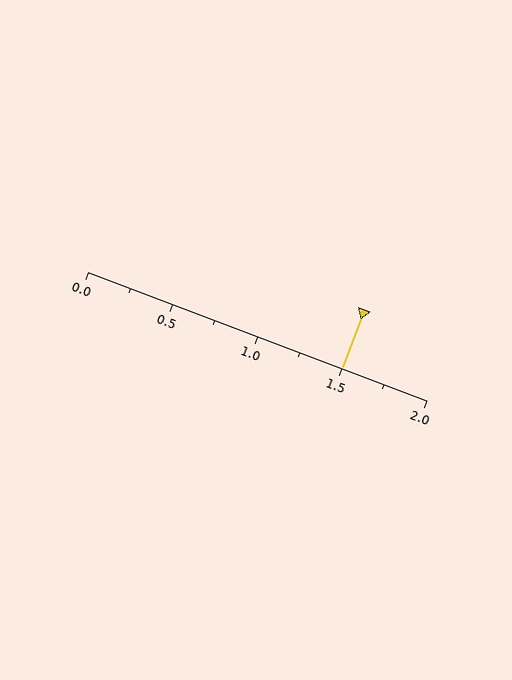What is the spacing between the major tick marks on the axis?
The major ticks are spaced 0.5 apart.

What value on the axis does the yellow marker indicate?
The marker indicates approximately 1.5.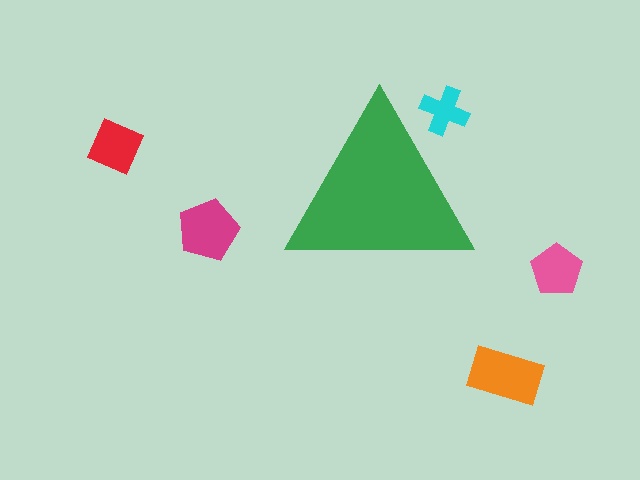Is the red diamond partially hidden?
No, the red diamond is fully visible.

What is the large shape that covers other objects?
A green triangle.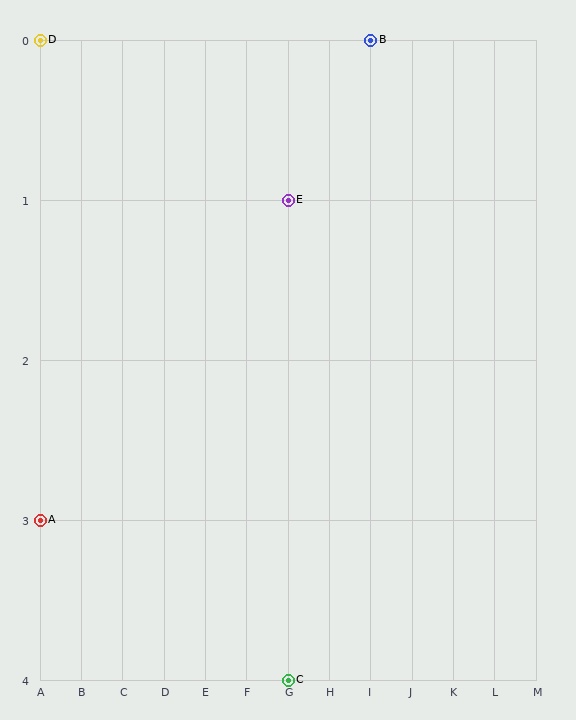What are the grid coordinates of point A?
Point A is at grid coordinates (A, 3).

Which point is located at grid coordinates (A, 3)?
Point A is at (A, 3).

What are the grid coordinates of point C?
Point C is at grid coordinates (G, 4).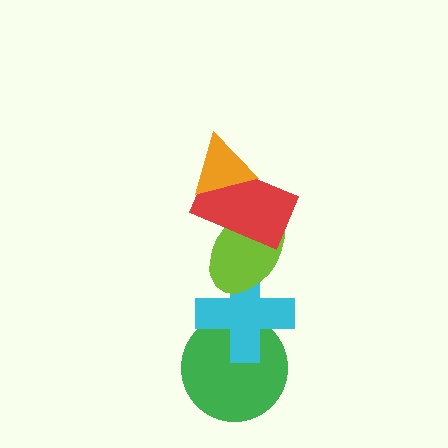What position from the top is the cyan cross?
The cyan cross is 4th from the top.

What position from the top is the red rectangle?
The red rectangle is 2nd from the top.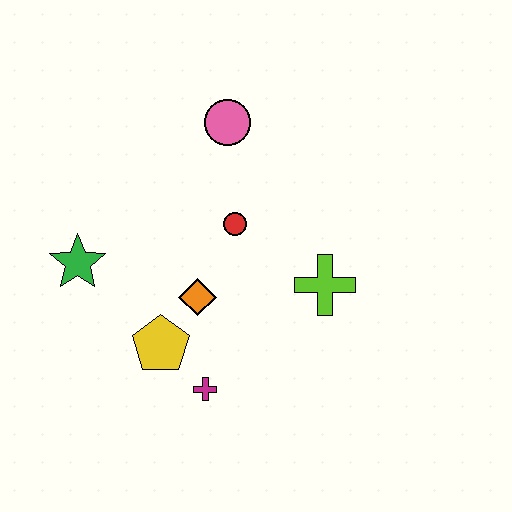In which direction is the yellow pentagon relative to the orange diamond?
The yellow pentagon is below the orange diamond.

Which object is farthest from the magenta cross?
The pink circle is farthest from the magenta cross.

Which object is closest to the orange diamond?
The yellow pentagon is closest to the orange diamond.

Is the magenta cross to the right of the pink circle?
No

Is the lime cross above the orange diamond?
Yes